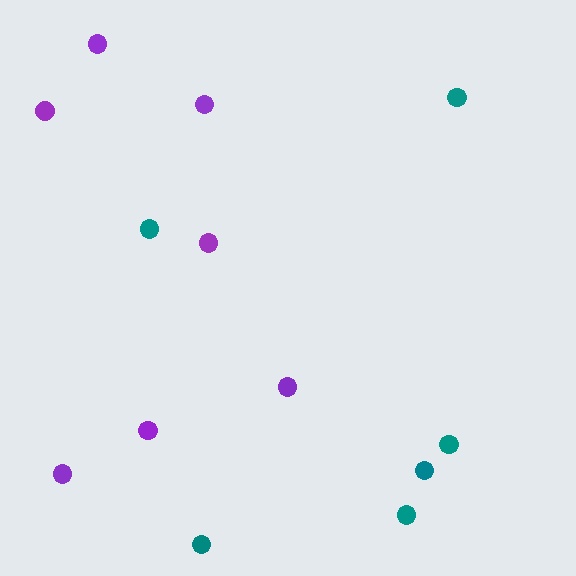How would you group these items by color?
There are 2 groups: one group of purple circles (7) and one group of teal circles (6).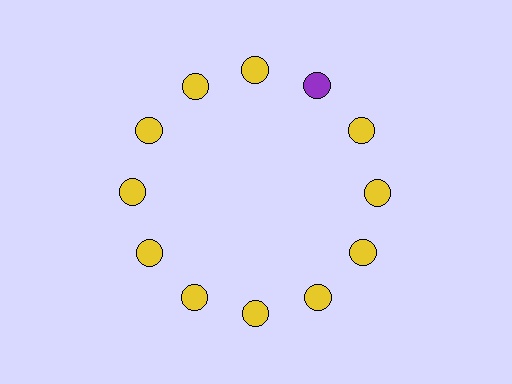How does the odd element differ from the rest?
It has a different color: purple instead of yellow.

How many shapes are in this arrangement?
There are 12 shapes arranged in a ring pattern.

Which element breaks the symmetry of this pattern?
The purple circle at roughly the 1 o'clock position breaks the symmetry. All other shapes are yellow circles.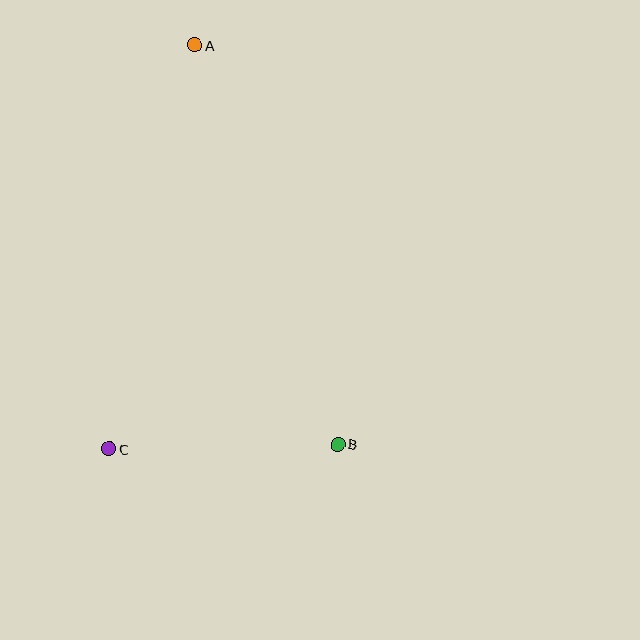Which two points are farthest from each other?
Points A and B are farthest from each other.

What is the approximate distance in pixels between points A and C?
The distance between A and C is approximately 413 pixels.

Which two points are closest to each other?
Points B and C are closest to each other.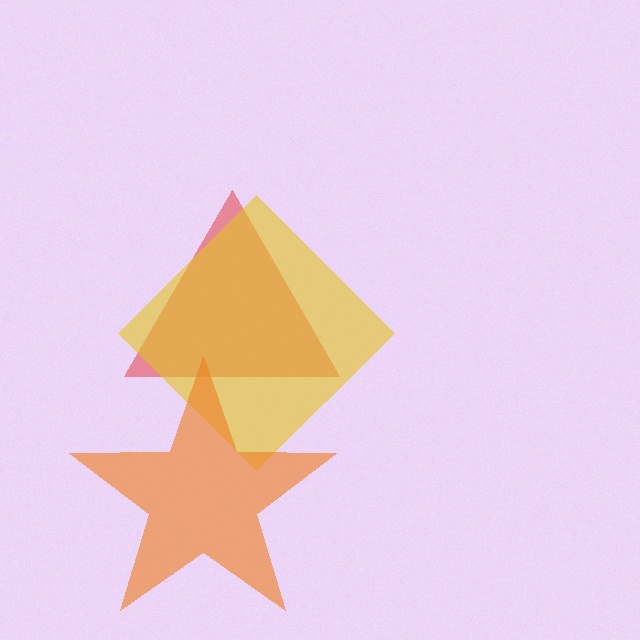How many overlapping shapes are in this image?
There are 3 overlapping shapes in the image.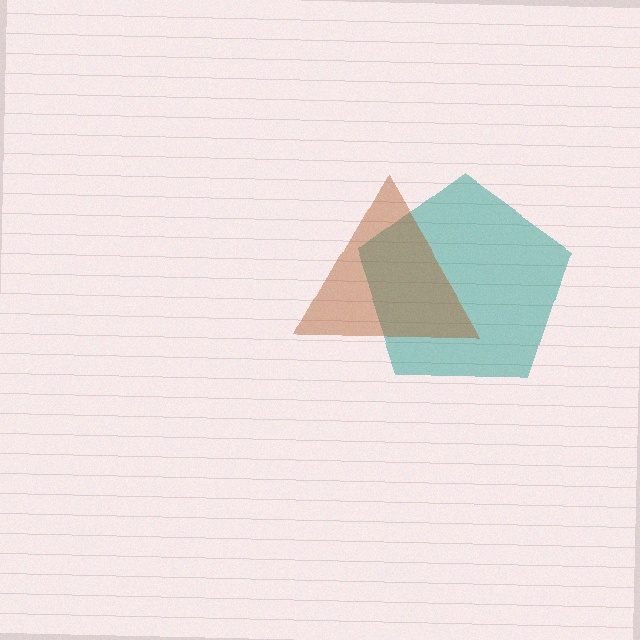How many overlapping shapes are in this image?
There are 2 overlapping shapes in the image.